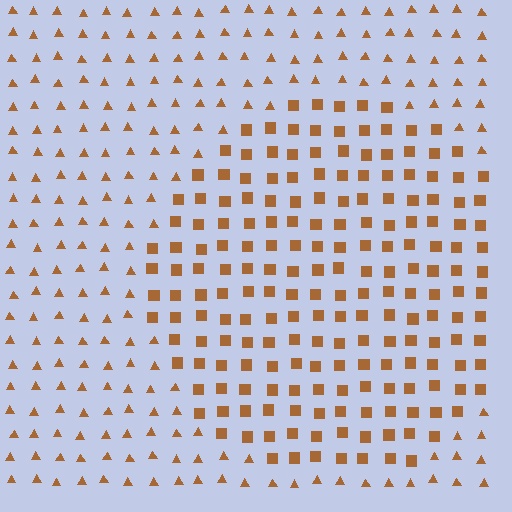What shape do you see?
I see a circle.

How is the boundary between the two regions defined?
The boundary is defined by a change in element shape: squares inside vs. triangles outside. All elements share the same color and spacing.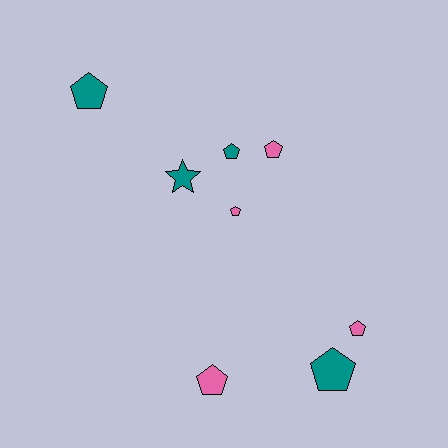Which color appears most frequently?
Pink, with 4 objects.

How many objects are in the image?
There are 8 objects.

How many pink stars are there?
There are no pink stars.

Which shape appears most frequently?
Pentagon, with 7 objects.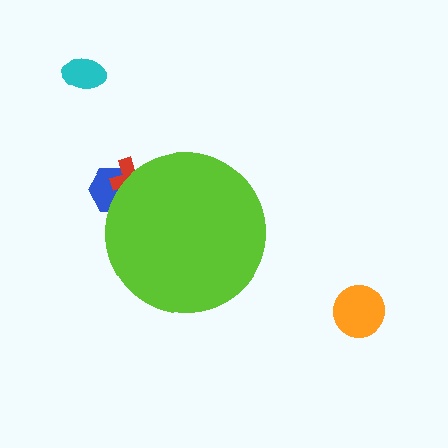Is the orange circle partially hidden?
No, the orange circle is fully visible.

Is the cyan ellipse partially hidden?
No, the cyan ellipse is fully visible.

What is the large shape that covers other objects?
A lime circle.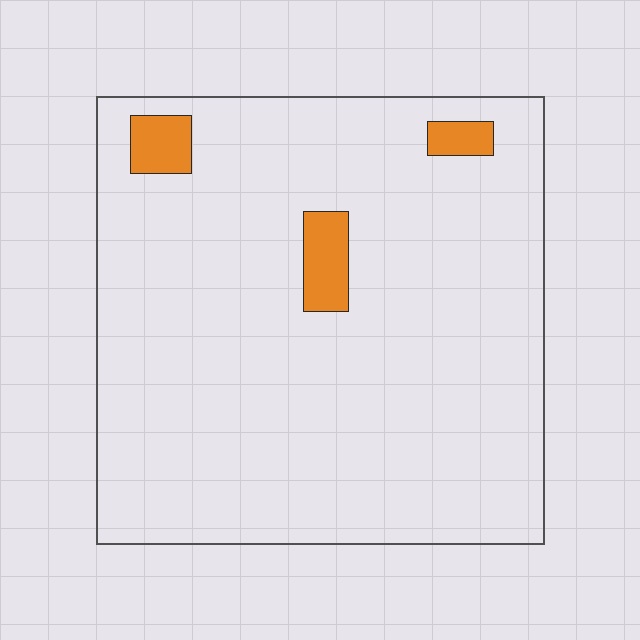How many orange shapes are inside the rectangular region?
3.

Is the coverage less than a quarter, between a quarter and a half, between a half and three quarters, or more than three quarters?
Less than a quarter.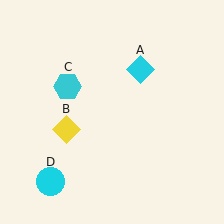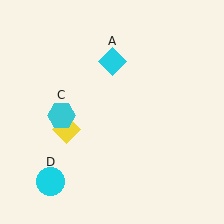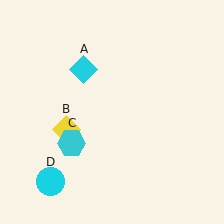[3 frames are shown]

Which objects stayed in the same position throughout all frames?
Yellow diamond (object B) and cyan circle (object D) remained stationary.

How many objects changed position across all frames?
2 objects changed position: cyan diamond (object A), cyan hexagon (object C).